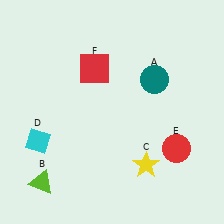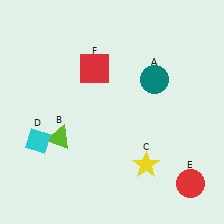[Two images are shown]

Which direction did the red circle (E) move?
The red circle (E) moved down.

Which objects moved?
The objects that moved are: the lime triangle (B), the red circle (E).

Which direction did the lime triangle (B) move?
The lime triangle (B) moved up.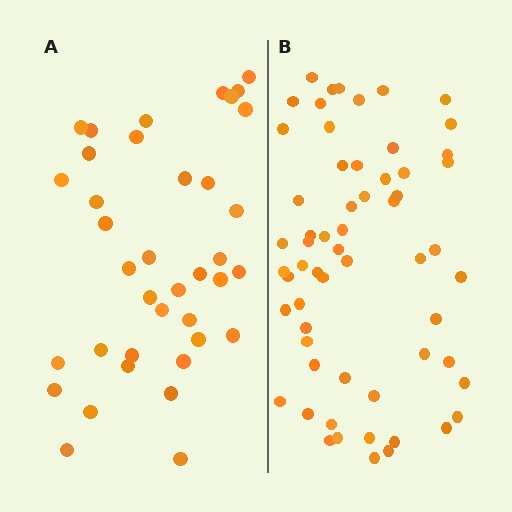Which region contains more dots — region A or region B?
Region B (the right region) has more dots.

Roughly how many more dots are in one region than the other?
Region B has approximately 20 more dots than region A.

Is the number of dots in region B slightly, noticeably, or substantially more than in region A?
Region B has substantially more. The ratio is roughly 1.6 to 1.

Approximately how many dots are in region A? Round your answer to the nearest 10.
About 40 dots. (The exact count is 38, which rounds to 40.)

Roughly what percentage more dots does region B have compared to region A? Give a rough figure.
About 60% more.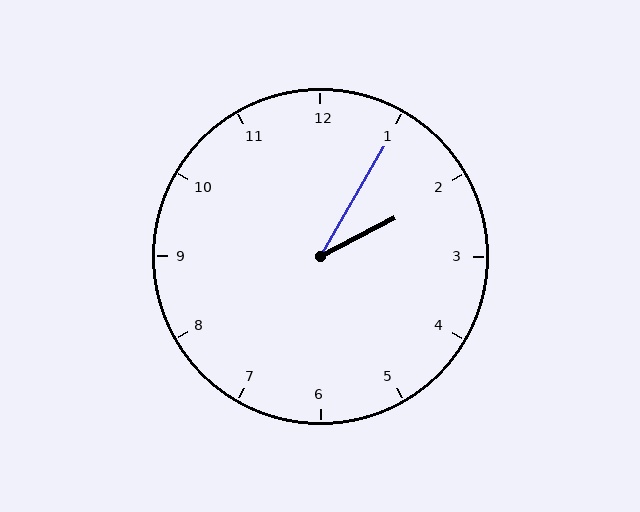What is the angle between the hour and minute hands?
Approximately 32 degrees.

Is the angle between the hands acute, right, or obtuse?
It is acute.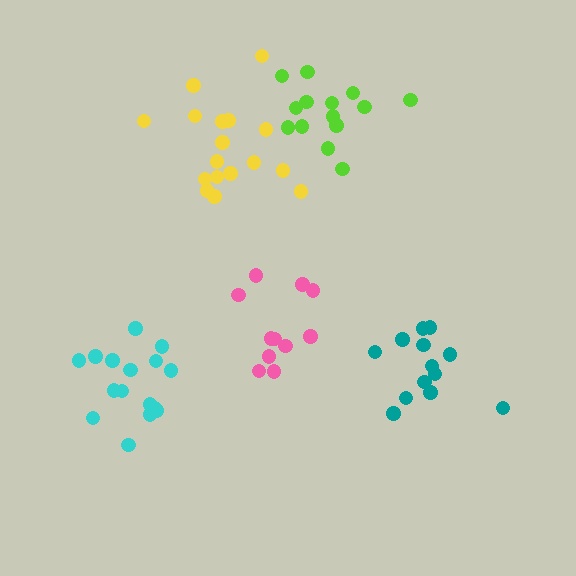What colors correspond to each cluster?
The clusters are colored: yellow, cyan, pink, teal, lime.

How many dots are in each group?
Group 1: 17 dots, Group 2: 16 dots, Group 3: 11 dots, Group 4: 13 dots, Group 5: 14 dots (71 total).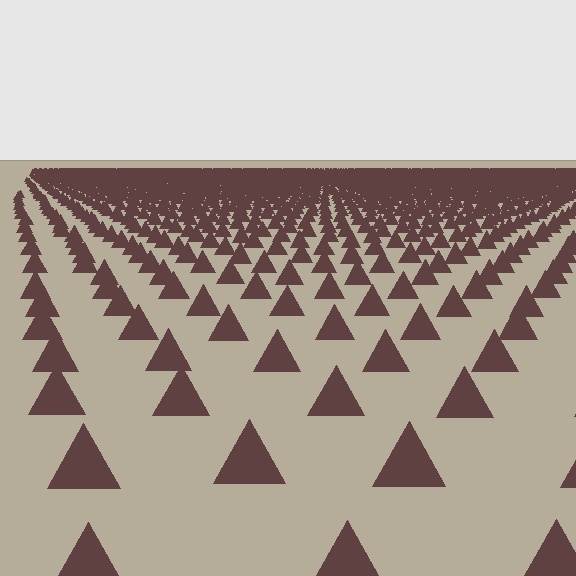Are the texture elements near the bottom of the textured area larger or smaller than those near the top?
Larger. Near the bottom, elements are closer to the viewer and appear at a bigger on-screen size.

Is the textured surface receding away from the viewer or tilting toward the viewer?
The surface is receding away from the viewer. Texture elements get smaller and denser toward the top.